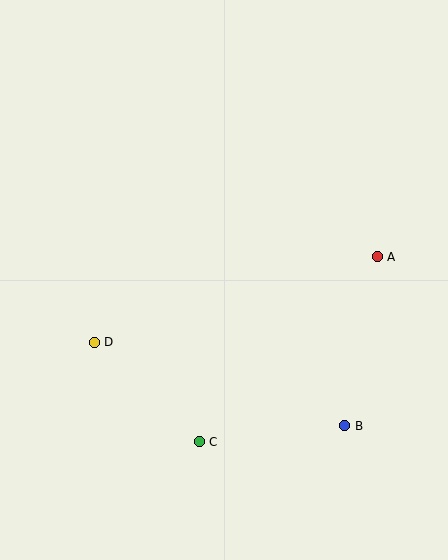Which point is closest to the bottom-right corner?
Point B is closest to the bottom-right corner.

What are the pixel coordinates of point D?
Point D is at (94, 342).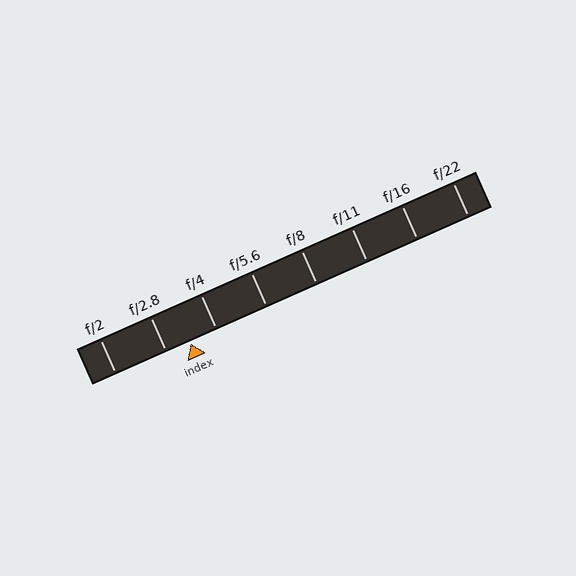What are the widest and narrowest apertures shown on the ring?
The widest aperture shown is f/2 and the narrowest is f/22.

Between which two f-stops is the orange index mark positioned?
The index mark is between f/2.8 and f/4.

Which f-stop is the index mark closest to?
The index mark is closest to f/2.8.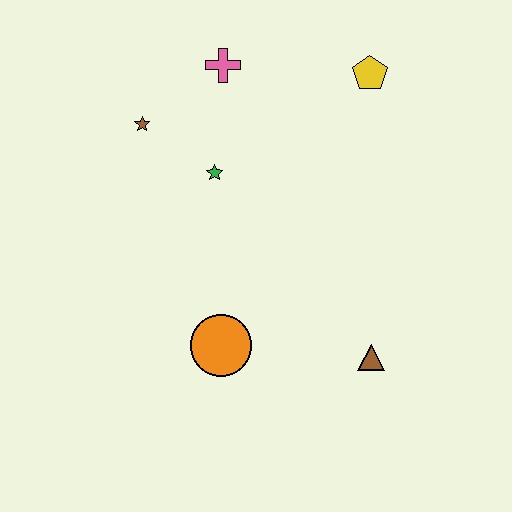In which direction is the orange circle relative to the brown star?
The orange circle is below the brown star.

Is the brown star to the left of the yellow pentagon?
Yes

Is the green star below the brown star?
Yes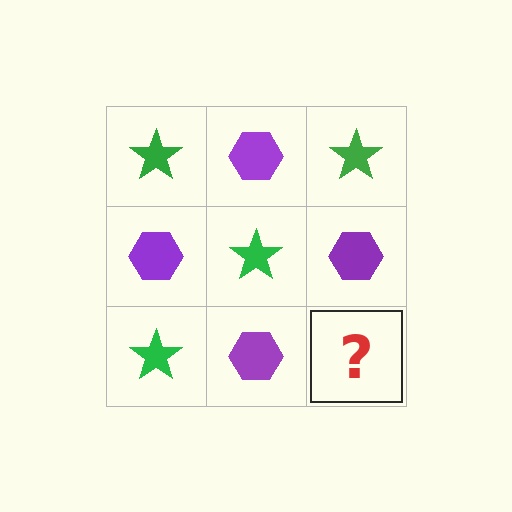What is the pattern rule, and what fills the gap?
The rule is that it alternates green star and purple hexagon in a checkerboard pattern. The gap should be filled with a green star.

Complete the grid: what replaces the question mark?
The question mark should be replaced with a green star.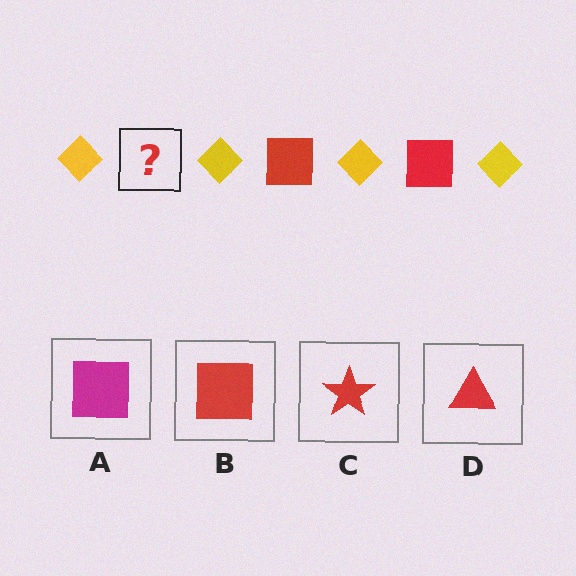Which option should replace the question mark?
Option B.